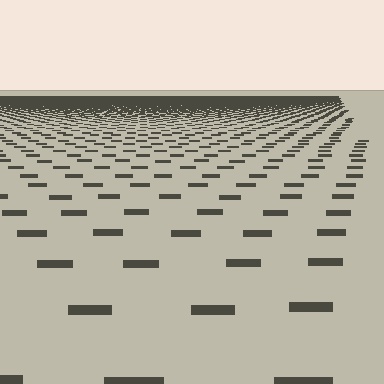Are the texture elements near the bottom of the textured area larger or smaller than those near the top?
Larger. Near the bottom, elements are closer to the viewer and appear at a bigger on-screen size.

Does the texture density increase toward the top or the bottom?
Density increases toward the top.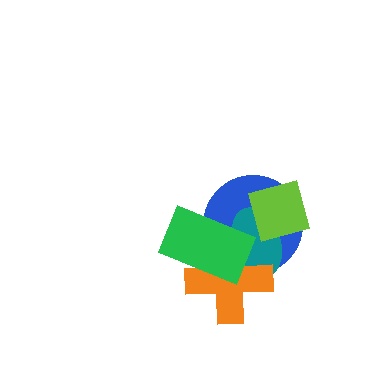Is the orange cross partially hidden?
Yes, it is partially covered by another shape.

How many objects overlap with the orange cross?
3 objects overlap with the orange cross.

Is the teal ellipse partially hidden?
Yes, it is partially covered by another shape.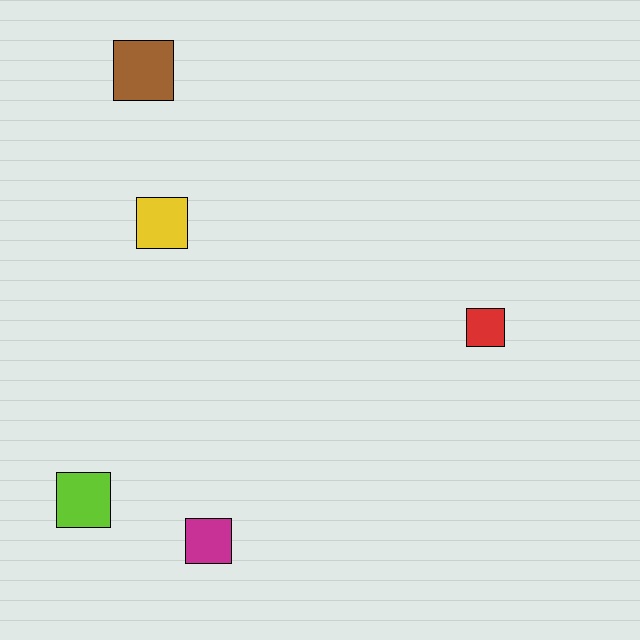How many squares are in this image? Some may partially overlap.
There are 5 squares.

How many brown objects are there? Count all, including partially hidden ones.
There is 1 brown object.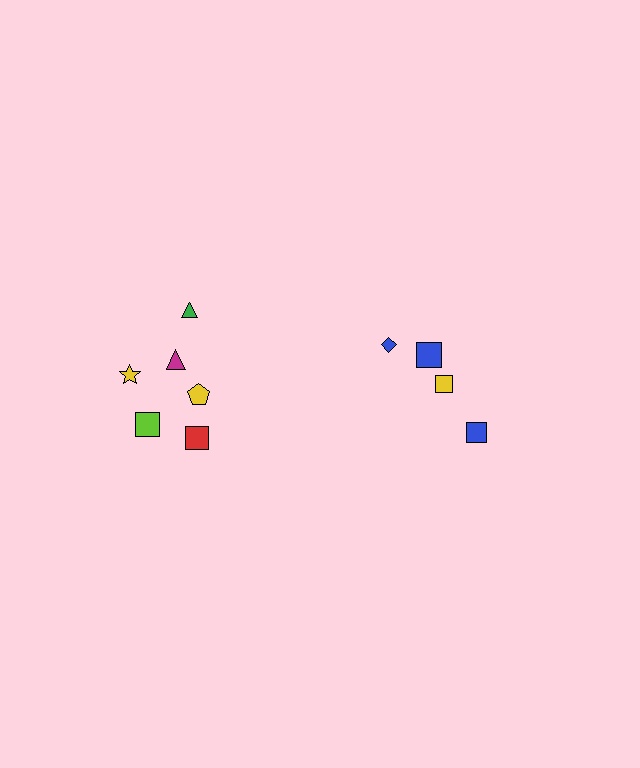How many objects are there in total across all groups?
There are 11 objects.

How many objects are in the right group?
There are 4 objects.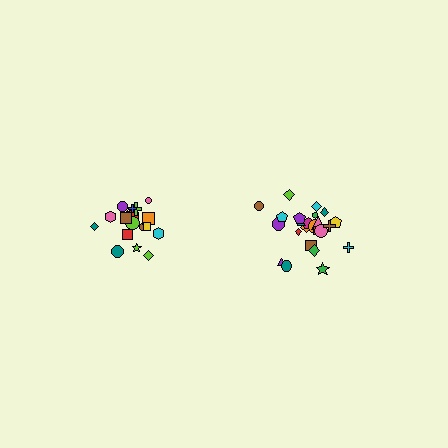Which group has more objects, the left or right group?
The right group.